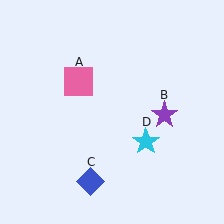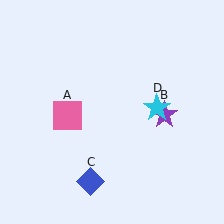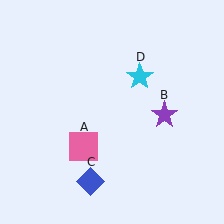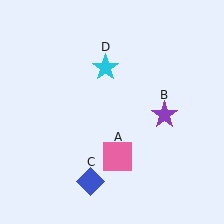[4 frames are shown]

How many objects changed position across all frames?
2 objects changed position: pink square (object A), cyan star (object D).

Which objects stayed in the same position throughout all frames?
Purple star (object B) and blue diamond (object C) remained stationary.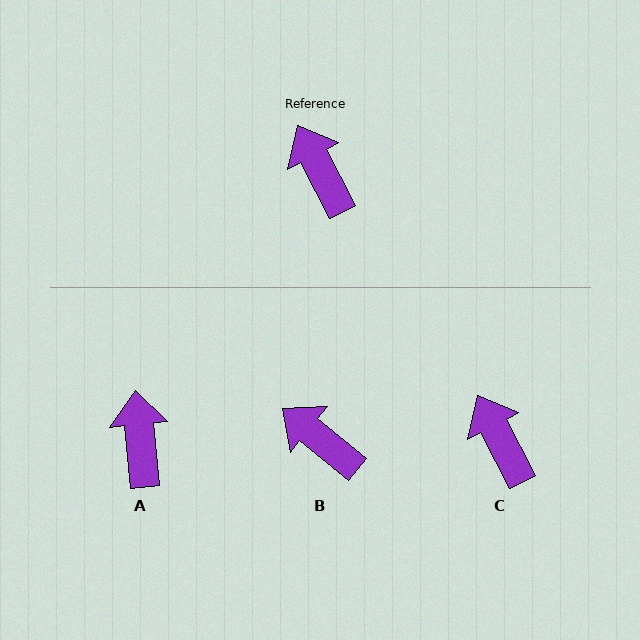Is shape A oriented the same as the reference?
No, it is off by about 22 degrees.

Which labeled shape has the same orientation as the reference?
C.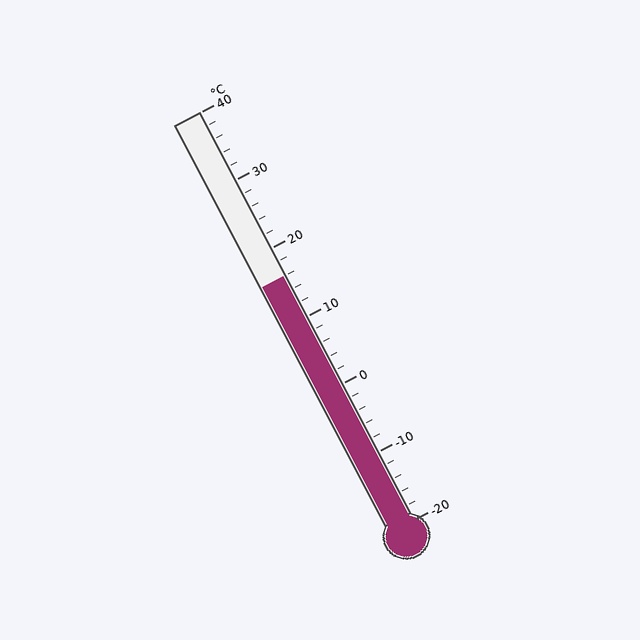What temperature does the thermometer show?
The thermometer shows approximately 16°C.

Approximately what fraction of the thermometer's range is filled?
The thermometer is filled to approximately 60% of its range.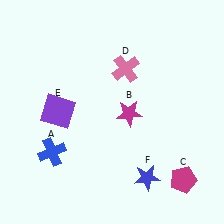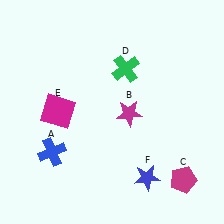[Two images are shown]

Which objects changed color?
D changed from pink to green. E changed from purple to magenta.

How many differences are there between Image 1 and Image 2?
There are 2 differences between the two images.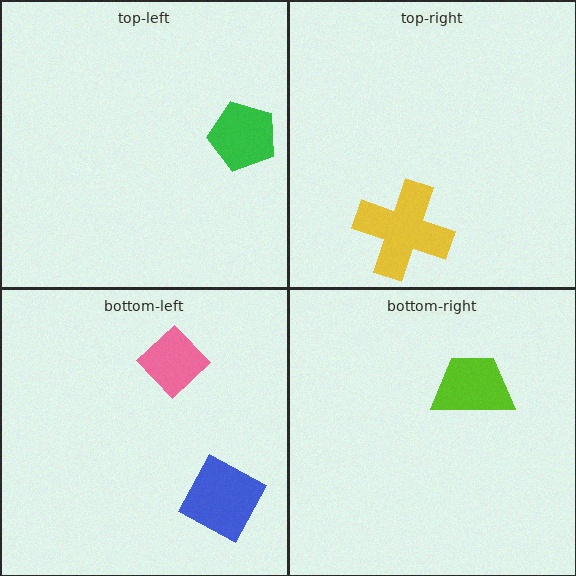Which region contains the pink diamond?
The bottom-left region.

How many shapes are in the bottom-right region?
1.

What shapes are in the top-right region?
The yellow cross.